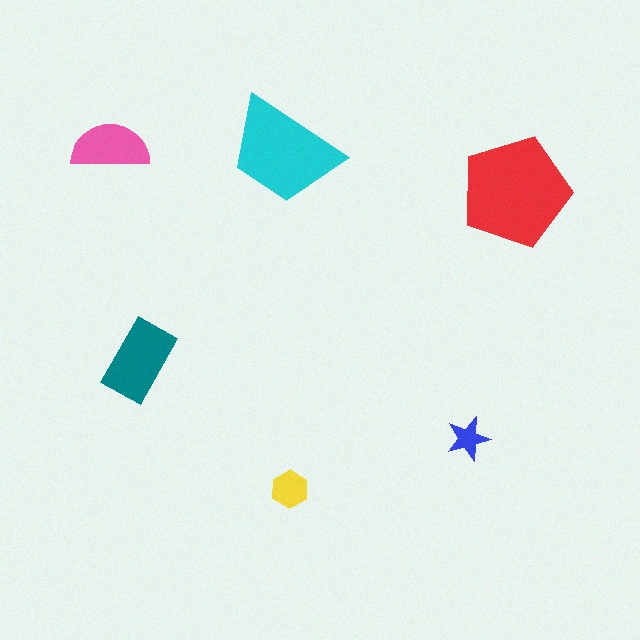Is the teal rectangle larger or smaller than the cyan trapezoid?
Smaller.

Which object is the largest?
The red pentagon.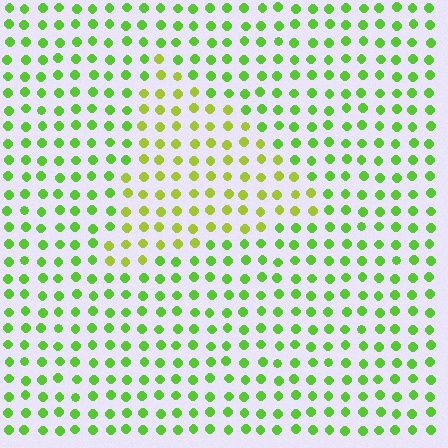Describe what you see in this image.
The image is filled with small lime elements in a uniform arrangement. A triangle-shaped region is visible where the elements are tinted to a slightly different hue, forming a subtle color boundary.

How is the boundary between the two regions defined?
The boundary is defined purely by a slight shift in hue (about 30 degrees). Spacing, size, and orientation are identical on both sides.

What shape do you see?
I see a triangle.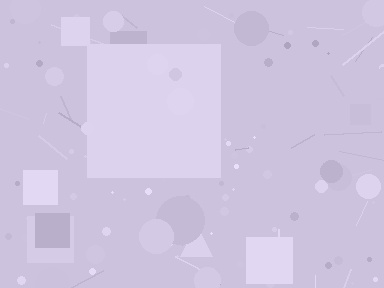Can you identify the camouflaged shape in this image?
The camouflaged shape is a square.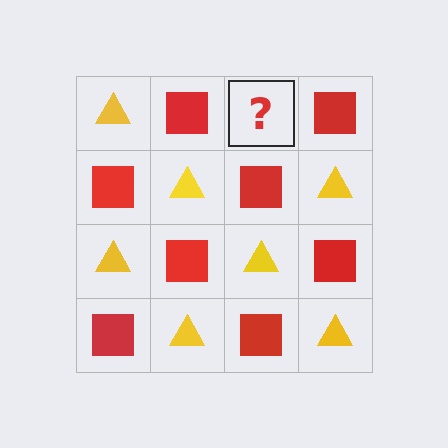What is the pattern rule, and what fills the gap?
The rule is that it alternates yellow triangle and red square in a checkerboard pattern. The gap should be filled with a yellow triangle.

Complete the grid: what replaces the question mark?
The question mark should be replaced with a yellow triangle.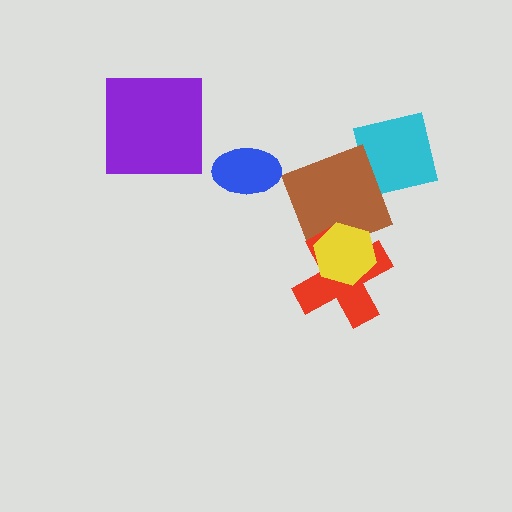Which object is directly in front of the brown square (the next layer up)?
The red cross is directly in front of the brown square.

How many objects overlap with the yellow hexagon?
2 objects overlap with the yellow hexagon.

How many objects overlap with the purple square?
0 objects overlap with the purple square.